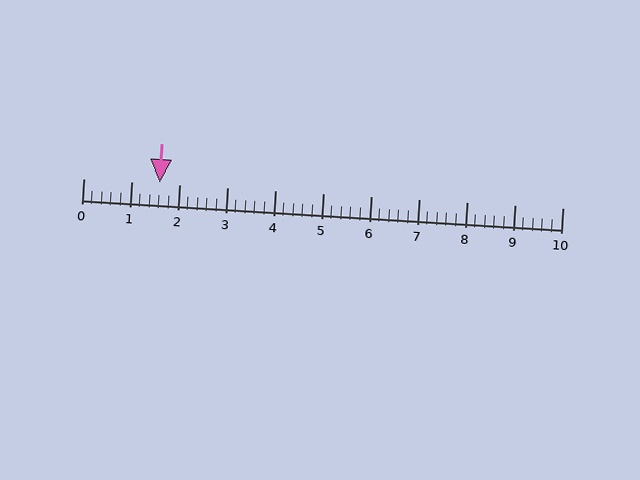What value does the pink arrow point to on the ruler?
The pink arrow points to approximately 1.6.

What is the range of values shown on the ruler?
The ruler shows values from 0 to 10.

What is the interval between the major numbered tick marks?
The major tick marks are spaced 1 units apart.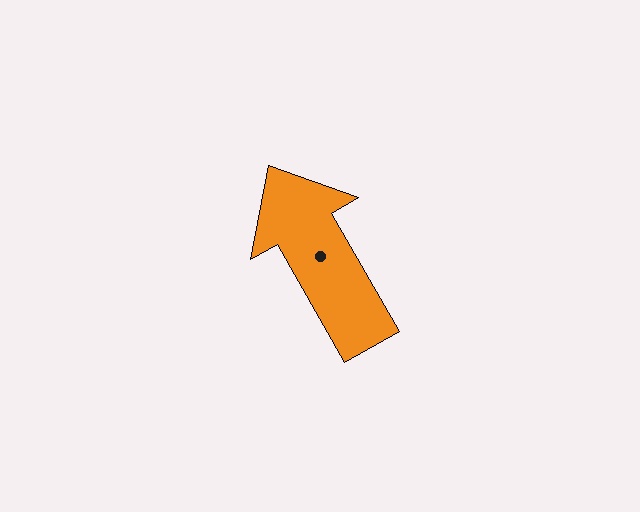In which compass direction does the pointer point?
Northwest.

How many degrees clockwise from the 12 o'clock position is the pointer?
Approximately 330 degrees.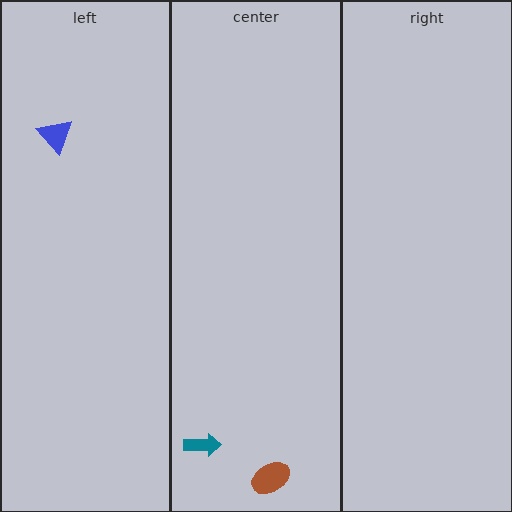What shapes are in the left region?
The blue triangle.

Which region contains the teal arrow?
The center region.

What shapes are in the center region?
The brown ellipse, the teal arrow.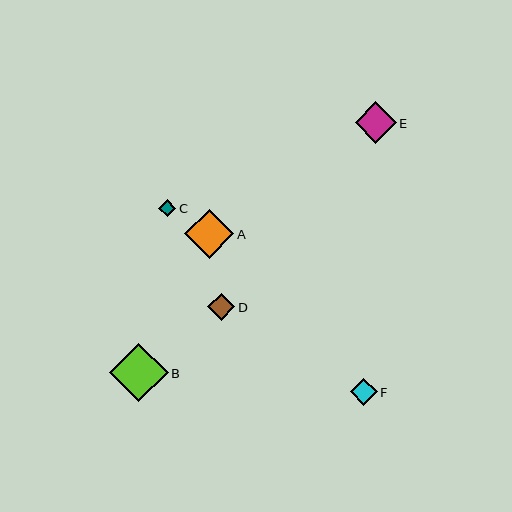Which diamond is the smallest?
Diamond C is the smallest with a size of approximately 17 pixels.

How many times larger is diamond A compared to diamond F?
Diamond A is approximately 1.8 times the size of diamond F.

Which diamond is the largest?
Diamond B is the largest with a size of approximately 59 pixels.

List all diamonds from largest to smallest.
From largest to smallest: B, A, E, D, F, C.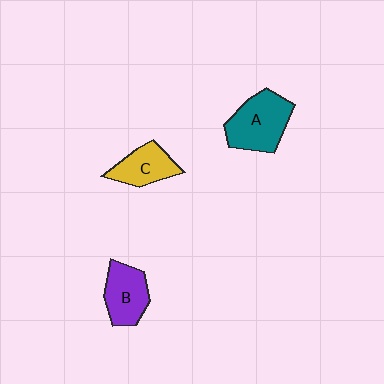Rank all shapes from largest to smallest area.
From largest to smallest: A (teal), B (purple), C (yellow).